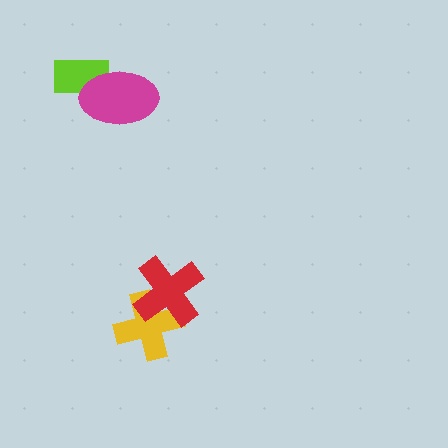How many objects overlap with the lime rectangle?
1 object overlaps with the lime rectangle.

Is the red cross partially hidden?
No, no other shape covers it.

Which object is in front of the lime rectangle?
The magenta ellipse is in front of the lime rectangle.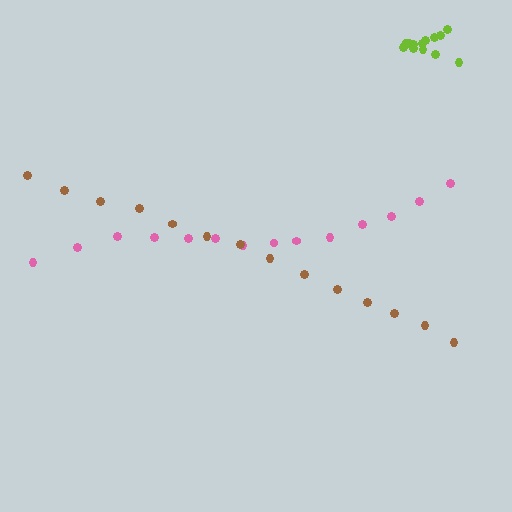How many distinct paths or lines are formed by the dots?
There are 3 distinct paths.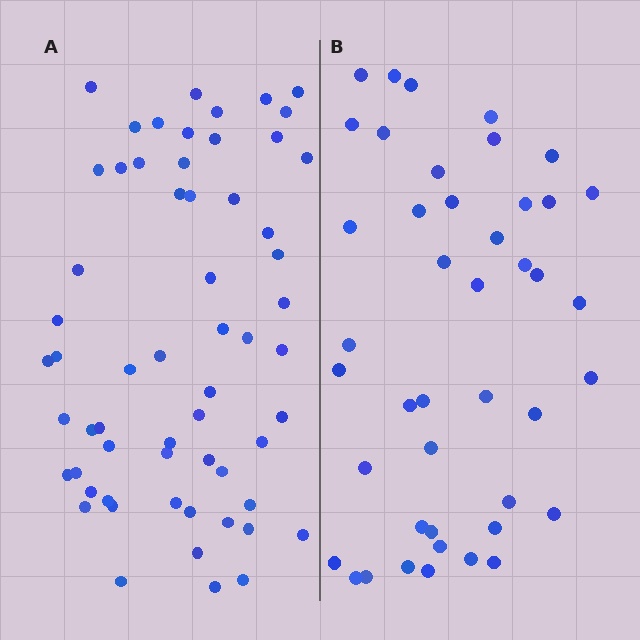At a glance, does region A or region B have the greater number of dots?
Region A (the left region) has more dots.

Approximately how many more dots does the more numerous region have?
Region A has approximately 15 more dots than region B.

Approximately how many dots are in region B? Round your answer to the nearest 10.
About 40 dots. (The exact count is 43, which rounds to 40.)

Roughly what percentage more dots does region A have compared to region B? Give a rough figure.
About 40% more.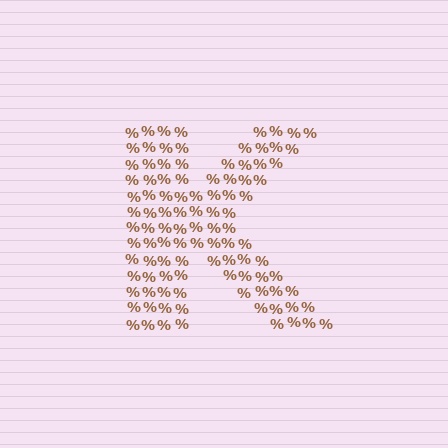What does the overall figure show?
The overall figure shows the letter K.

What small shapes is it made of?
It is made of small percent signs.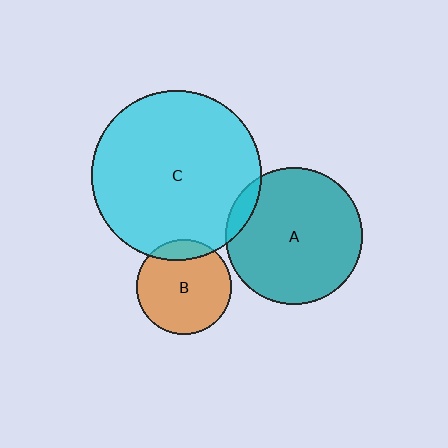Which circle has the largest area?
Circle C (cyan).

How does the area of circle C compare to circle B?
Approximately 3.2 times.